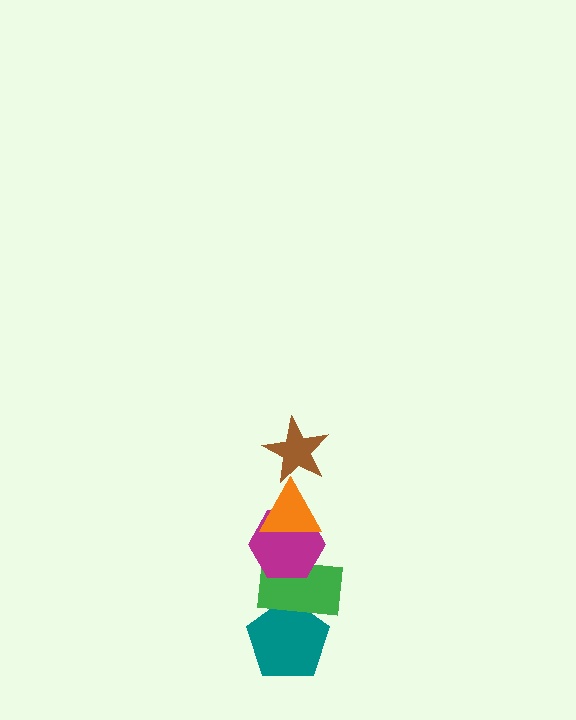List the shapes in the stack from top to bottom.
From top to bottom: the brown star, the orange triangle, the magenta hexagon, the green rectangle, the teal pentagon.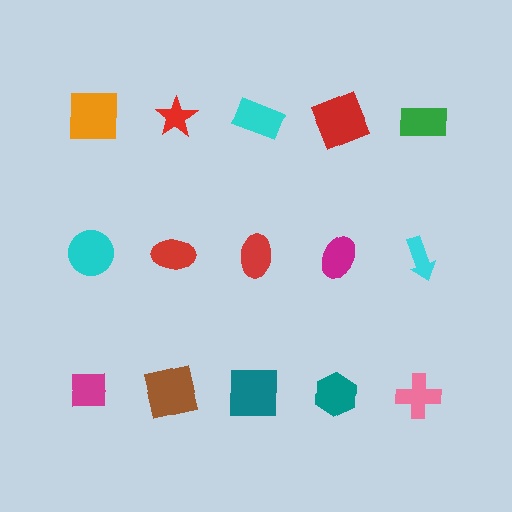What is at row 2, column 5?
A cyan arrow.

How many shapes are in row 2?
5 shapes.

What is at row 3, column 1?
A magenta square.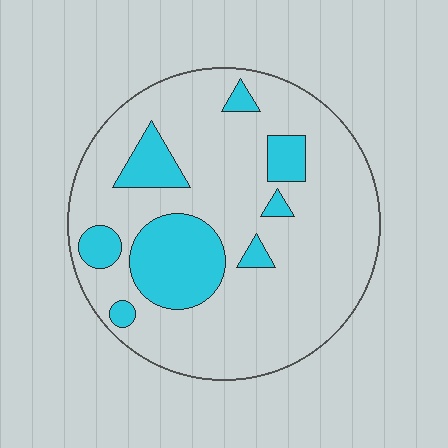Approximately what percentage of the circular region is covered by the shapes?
Approximately 20%.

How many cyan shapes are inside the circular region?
8.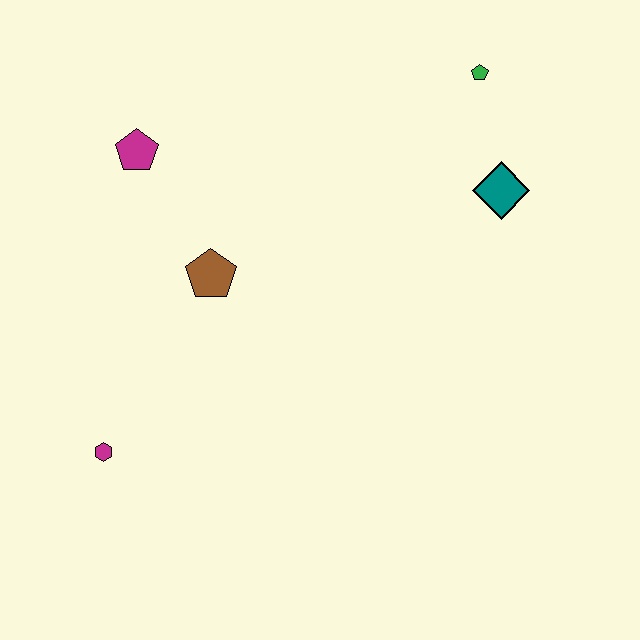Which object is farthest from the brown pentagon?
The green pentagon is farthest from the brown pentagon.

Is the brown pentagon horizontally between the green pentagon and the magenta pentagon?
Yes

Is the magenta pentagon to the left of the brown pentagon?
Yes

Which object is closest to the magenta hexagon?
The brown pentagon is closest to the magenta hexagon.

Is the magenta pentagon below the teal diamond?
No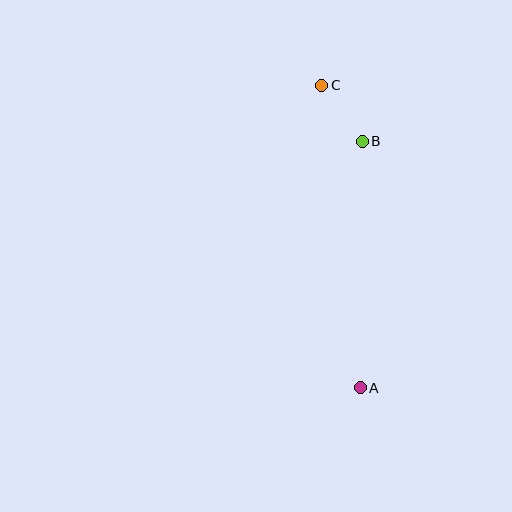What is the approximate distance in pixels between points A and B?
The distance between A and B is approximately 247 pixels.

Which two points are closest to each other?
Points B and C are closest to each other.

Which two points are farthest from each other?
Points A and C are farthest from each other.